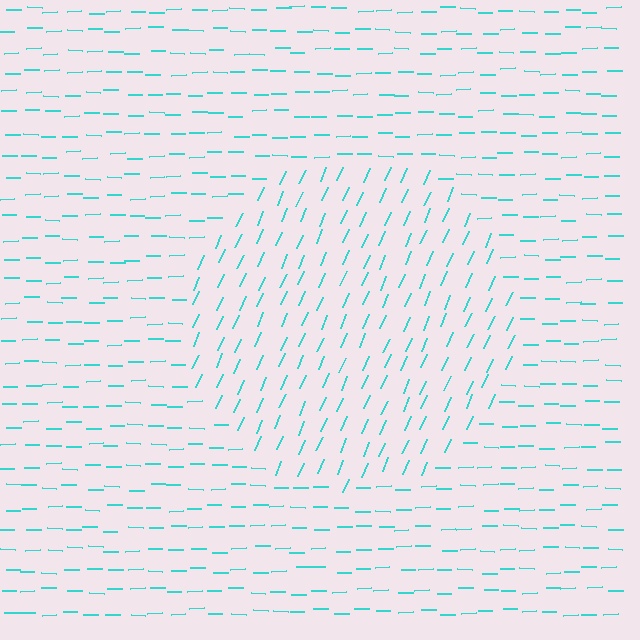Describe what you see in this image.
The image is filled with small cyan line segments. A circle region in the image has lines oriented differently from the surrounding lines, creating a visible texture boundary.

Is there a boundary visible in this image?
Yes, there is a texture boundary formed by a change in line orientation.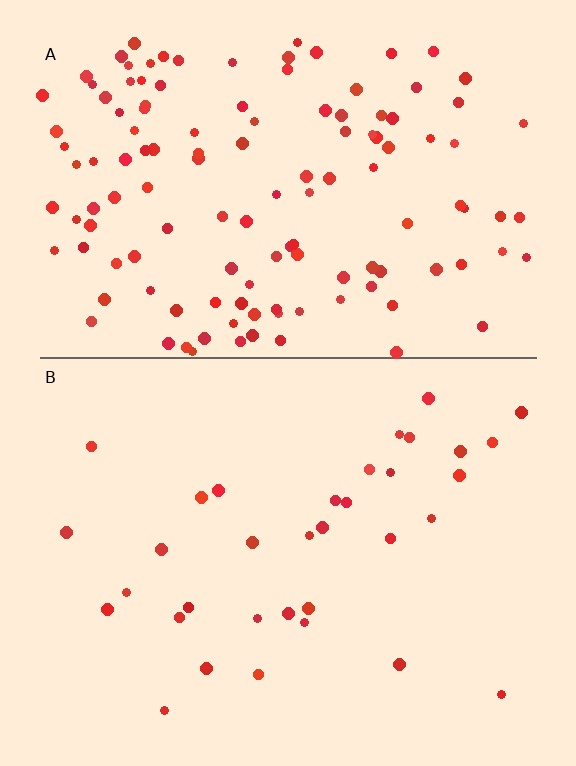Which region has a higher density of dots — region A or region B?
A (the top).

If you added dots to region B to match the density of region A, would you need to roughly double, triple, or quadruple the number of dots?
Approximately quadruple.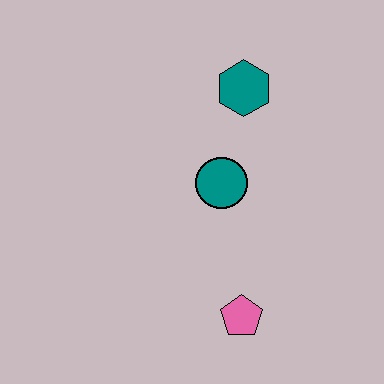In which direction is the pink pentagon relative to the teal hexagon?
The pink pentagon is below the teal hexagon.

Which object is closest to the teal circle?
The teal hexagon is closest to the teal circle.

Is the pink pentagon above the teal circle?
No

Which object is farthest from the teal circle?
The pink pentagon is farthest from the teal circle.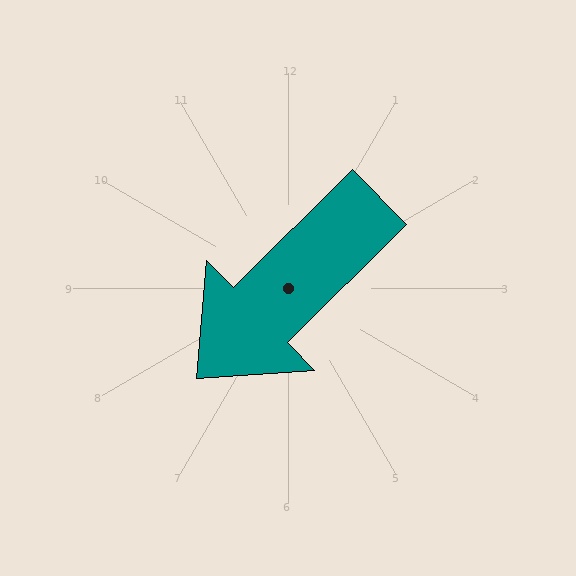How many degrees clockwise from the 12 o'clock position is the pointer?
Approximately 225 degrees.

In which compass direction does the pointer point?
Southwest.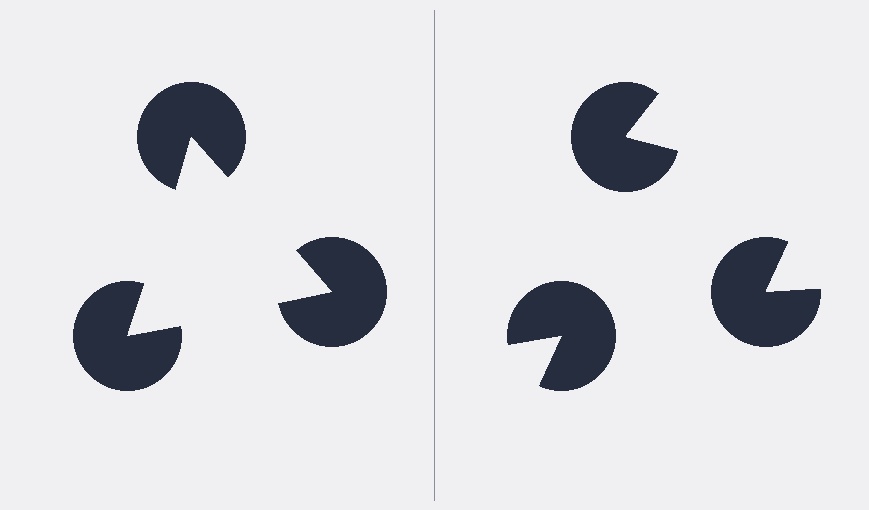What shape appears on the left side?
An illusory triangle.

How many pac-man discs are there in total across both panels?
6 — 3 on each side.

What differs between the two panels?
The pac-man discs are positioned identically on both sides; only the wedge orientations differ. On the left they align to a triangle; on the right they are misaligned.